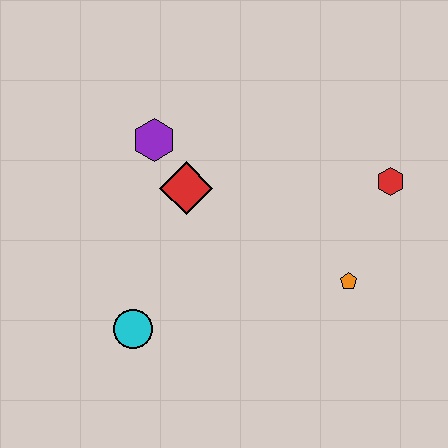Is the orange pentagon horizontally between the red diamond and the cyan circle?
No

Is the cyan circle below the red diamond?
Yes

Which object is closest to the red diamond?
The purple hexagon is closest to the red diamond.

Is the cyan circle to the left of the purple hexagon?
Yes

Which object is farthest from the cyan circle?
The red hexagon is farthest from the cyan circle.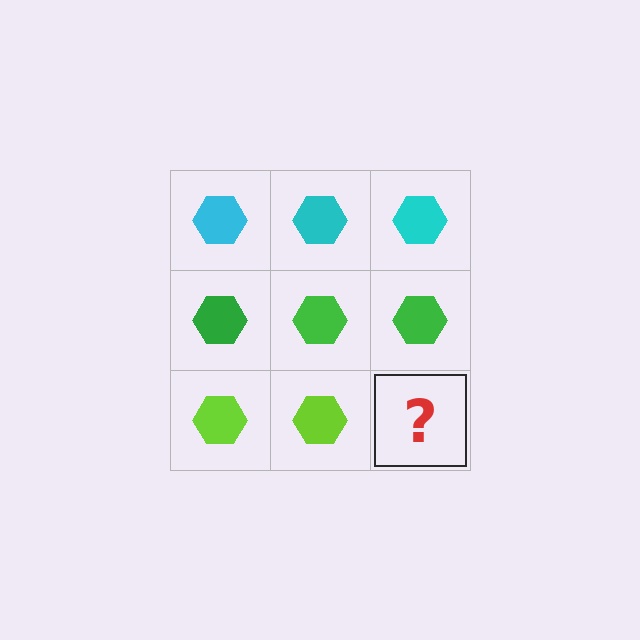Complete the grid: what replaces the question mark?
The question mark should be replaced with a lime hexagon.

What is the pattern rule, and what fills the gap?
The rule is that each row has a consistent color. The gap should be filled with a lime hexagon.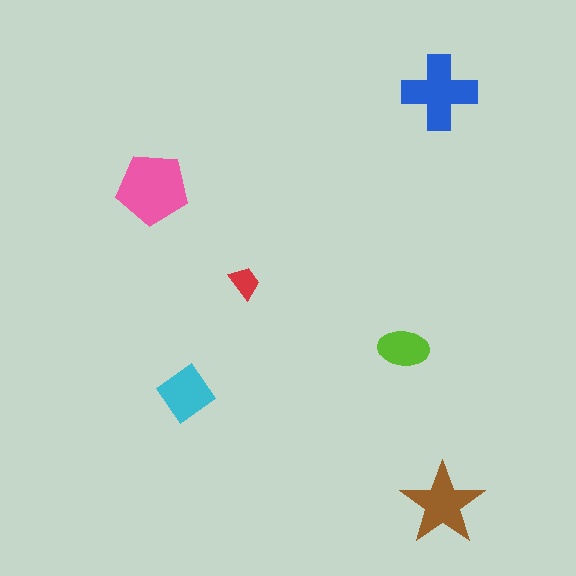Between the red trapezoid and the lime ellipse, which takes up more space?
The lime ellipse.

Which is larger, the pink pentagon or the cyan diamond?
The pink pentagon.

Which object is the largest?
The pink pentagon.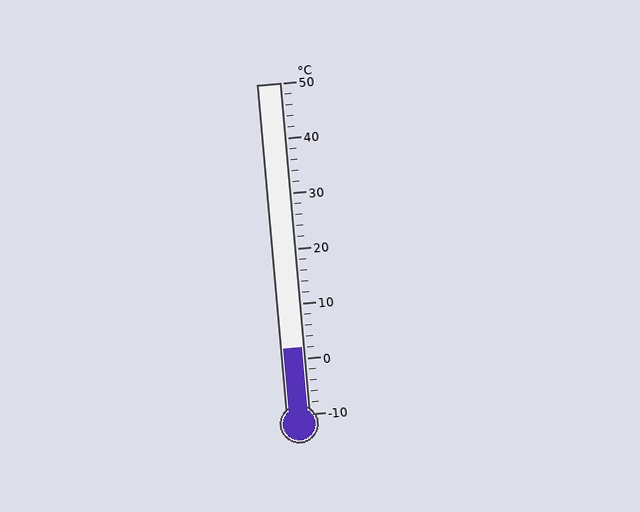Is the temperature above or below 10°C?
The temperature is below 10°C.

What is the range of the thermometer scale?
The thermometer scale ranges from -10°C to 50°C.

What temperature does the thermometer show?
The thermometer shows approximately 2°C.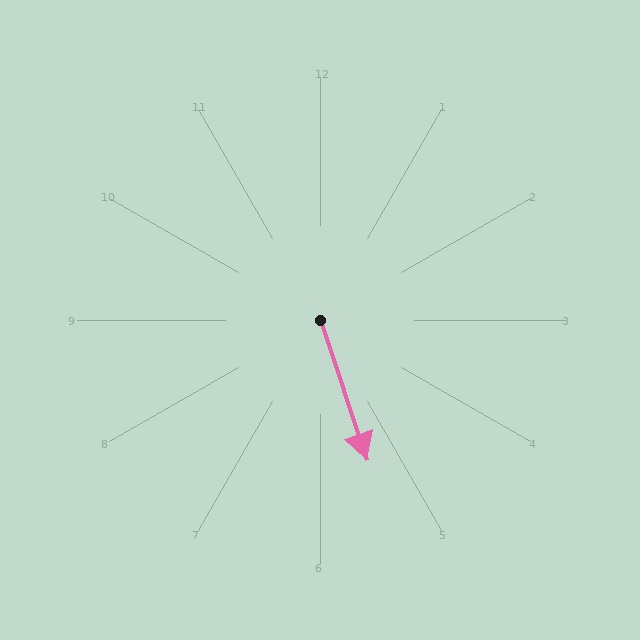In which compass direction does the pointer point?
South.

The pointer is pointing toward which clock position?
Roughly 5 o'clock.